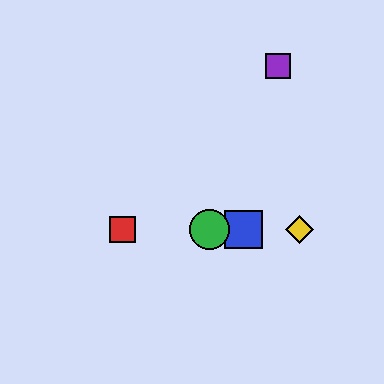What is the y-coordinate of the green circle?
The green circle is at y≈230.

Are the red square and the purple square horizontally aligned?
No, the red square is at y≈230 and the purple square is at y≈66.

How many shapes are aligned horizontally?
4 shapes (the red square, the blue square, the green circle, the yellow diamond) are aligned horizontally.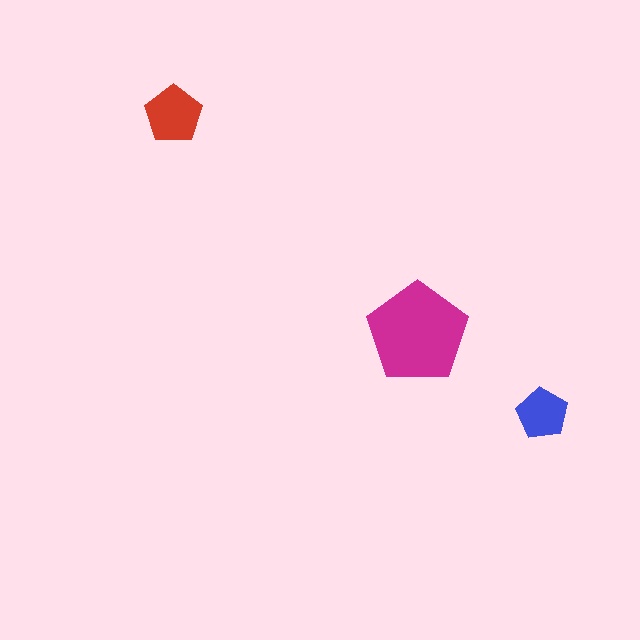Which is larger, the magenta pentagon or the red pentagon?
The magenta one.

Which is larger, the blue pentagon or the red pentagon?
The red one.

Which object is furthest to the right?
The blue pentagon is rightmost.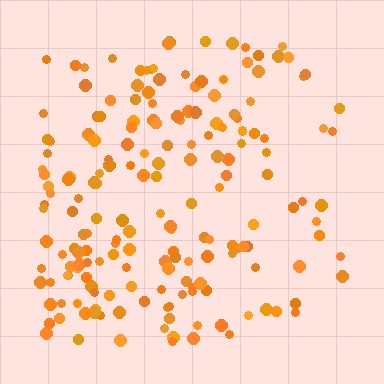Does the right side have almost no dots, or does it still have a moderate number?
Still a moderate number, just noticeably fewer than the left.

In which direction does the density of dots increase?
From right to left, with the left side densest.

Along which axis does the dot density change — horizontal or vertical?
Horizontal.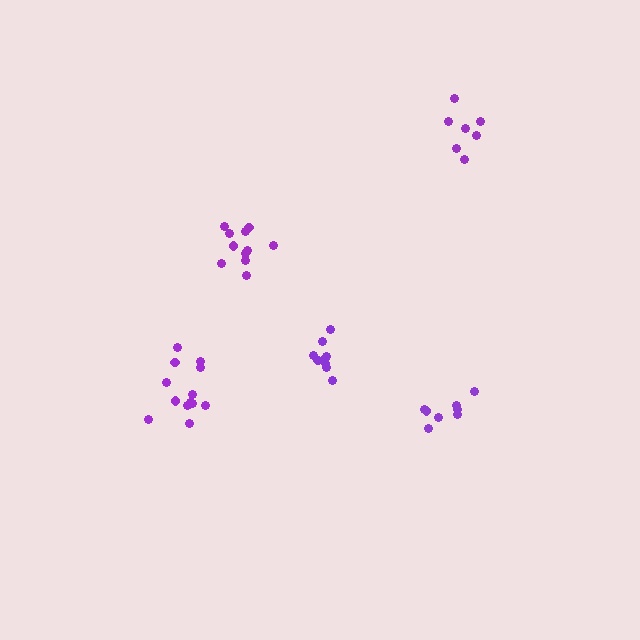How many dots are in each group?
Group 1: 8 dots, Group 2: 7 dots, Group 3: 9 dots, Group 4: 11 dots, Group 5: 13 dots (48 total).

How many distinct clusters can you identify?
There are 5 distinct clusters.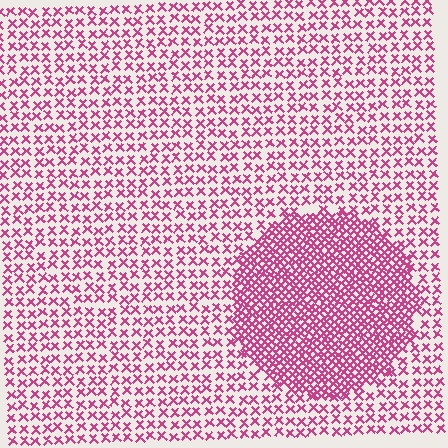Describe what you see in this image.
The image contains small magenta elements arranged at two different densities. A circle-shaped region is visible where the elements are more densely packed than the surrounding area.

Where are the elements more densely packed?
The elements are more densely packed inside the circle boundary.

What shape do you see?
I see a circle.